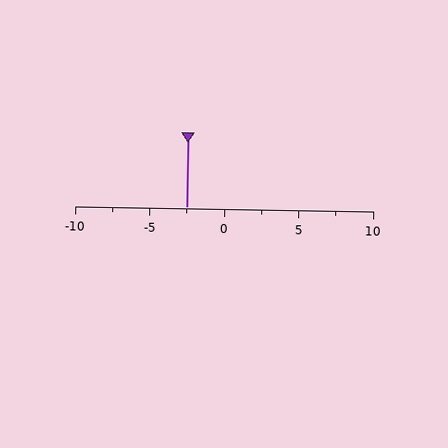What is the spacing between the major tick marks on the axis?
The major ticks are spaced 5 apart.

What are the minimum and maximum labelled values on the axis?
The axis runs from -10 to 10.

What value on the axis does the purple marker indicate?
The marker indicates approximately -2.5.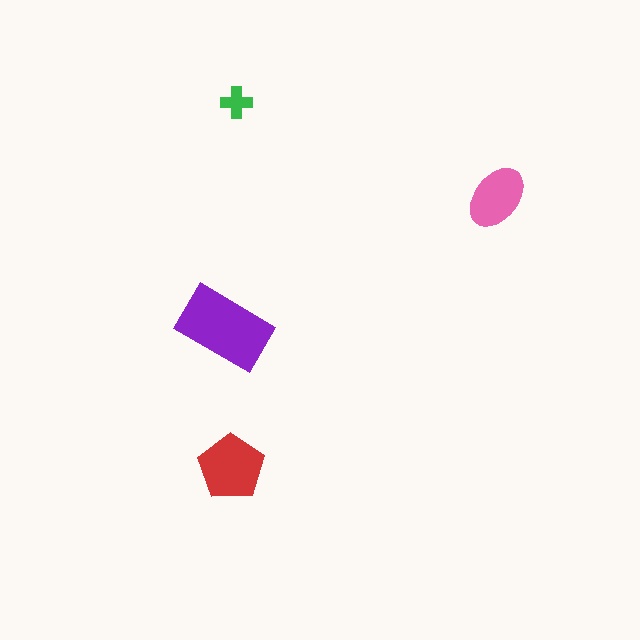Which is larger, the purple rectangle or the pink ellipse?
The purple rectangle.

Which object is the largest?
The purple rectangle.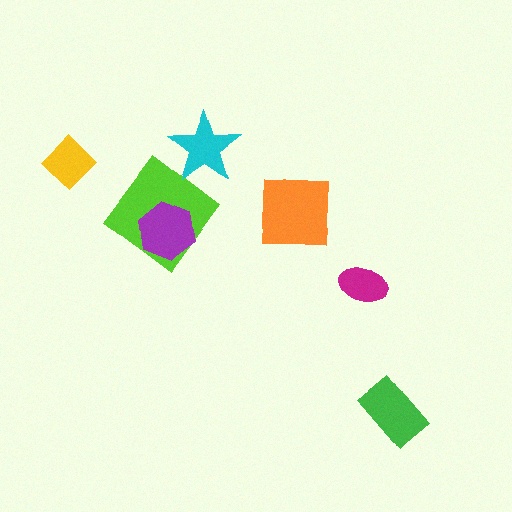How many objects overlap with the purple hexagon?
1 object overlaps with the purple hexagon.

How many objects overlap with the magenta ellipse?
0 objects overlap with the magenta ellipse.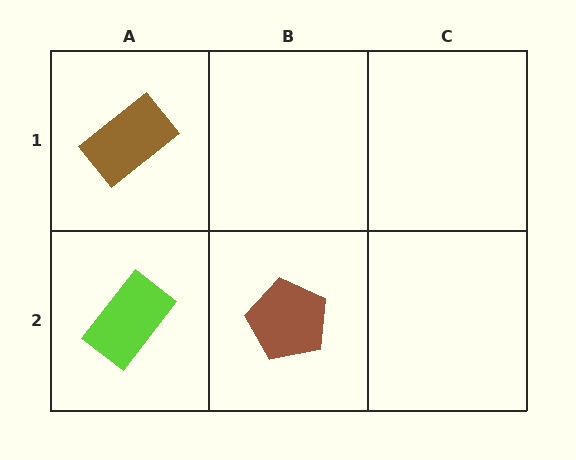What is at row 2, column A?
A lime rectangle.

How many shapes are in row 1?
1 shape.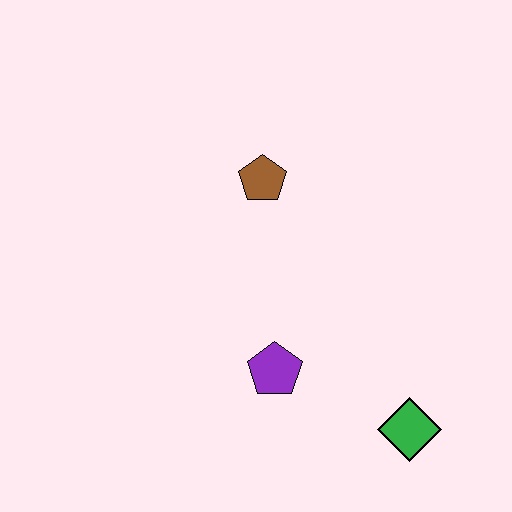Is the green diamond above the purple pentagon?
No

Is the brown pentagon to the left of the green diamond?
Yes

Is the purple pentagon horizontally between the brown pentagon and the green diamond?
Yes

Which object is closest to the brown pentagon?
The purple pentagon is closest to the brown pentagon.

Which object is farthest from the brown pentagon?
The green diamond is farthest from the brown pentagon.